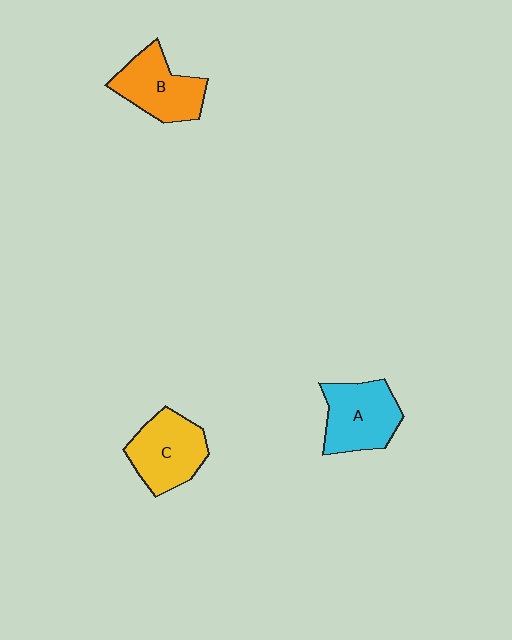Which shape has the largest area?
Shape A (cyan).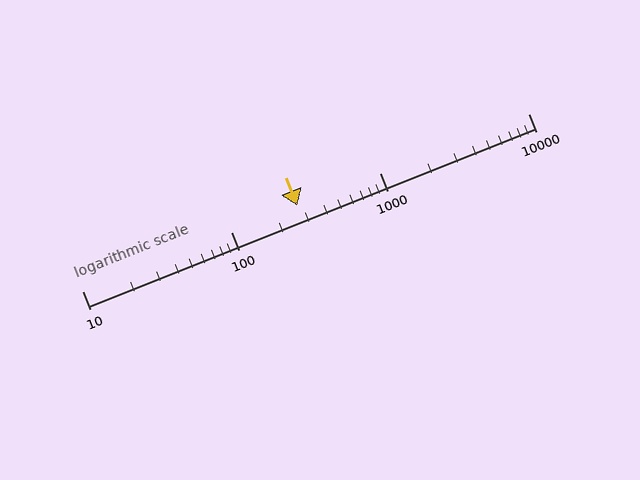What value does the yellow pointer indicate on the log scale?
The pointer indicates approximately 280.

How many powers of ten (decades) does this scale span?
The scale spans 3 decades, from 10 to 10000.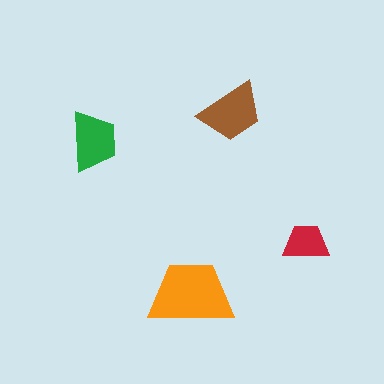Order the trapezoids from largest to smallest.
the orange one, the brown one, the green one, the red one.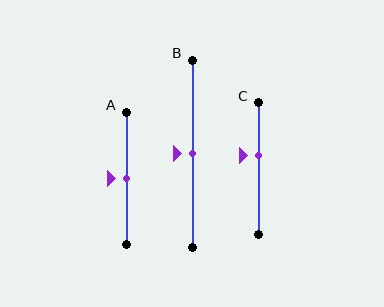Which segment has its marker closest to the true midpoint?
Segment A has its marker closest to the true midpoint.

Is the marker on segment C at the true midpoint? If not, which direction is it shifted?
No, the marker on segment C is shifted upward by about 10% of the segment length.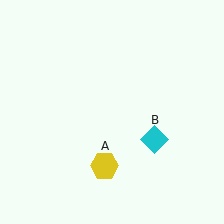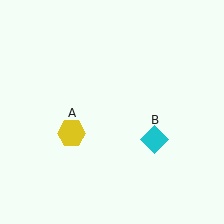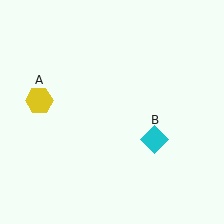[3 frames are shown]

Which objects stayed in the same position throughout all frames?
Cyan diamond (object B) remained stationary.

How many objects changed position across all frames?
1 object changed position: yellow hexagon (object A).